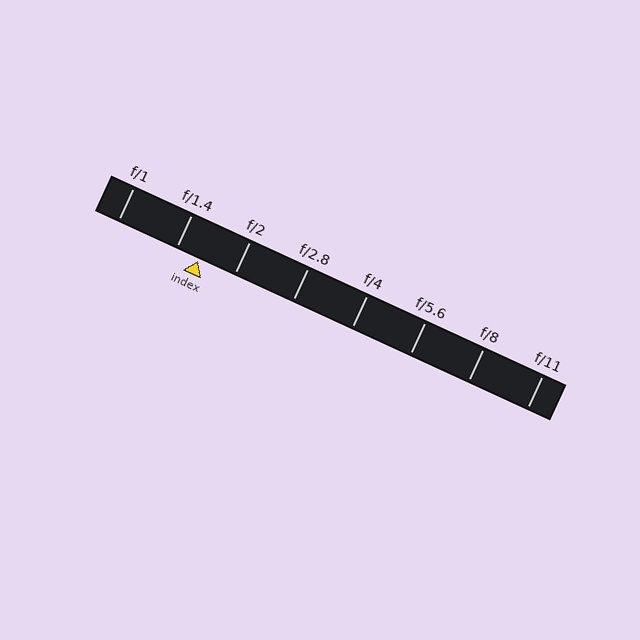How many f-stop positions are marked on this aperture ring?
There are 8 f-stop positions marked.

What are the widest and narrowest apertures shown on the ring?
The widest aperture shown is f/1 and the narrowest is f/11.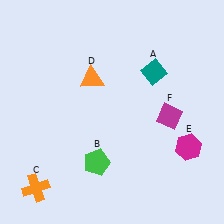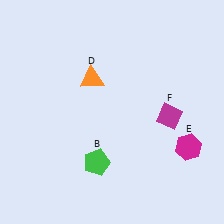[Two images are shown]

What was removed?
The teal diamond (A), the orange cross (C) were removed in Image 2.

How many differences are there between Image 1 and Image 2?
There are 2 differences between the two images.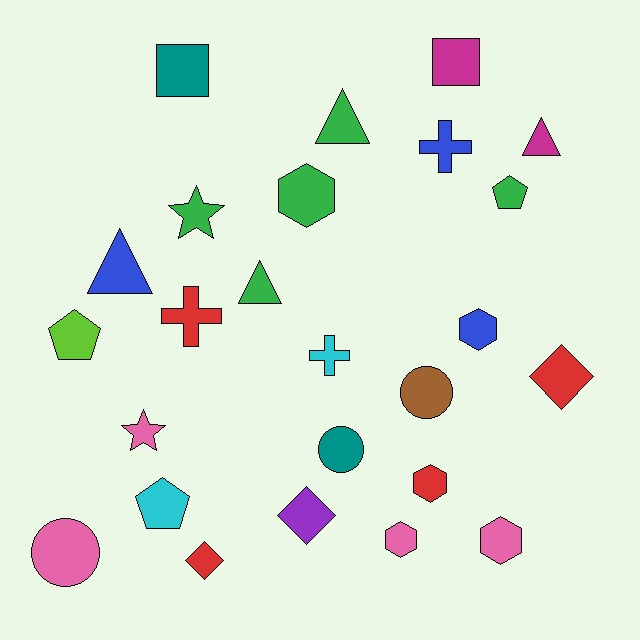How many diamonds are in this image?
There are 3 diamonds.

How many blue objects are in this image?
There are 3 blue objects.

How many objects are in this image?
There are 25 objects.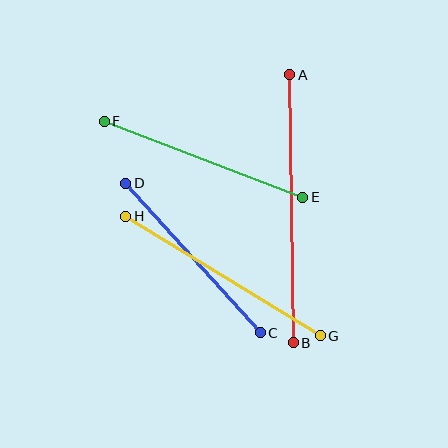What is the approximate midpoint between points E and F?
The midpoint is at approximately (204, 159) pixels.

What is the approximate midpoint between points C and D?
The midpoint is at approximately (193, 258) pixels.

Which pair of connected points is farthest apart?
Points A and B are farthest apart.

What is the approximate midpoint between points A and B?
The midpoint is at approximately (291, 209) pixels.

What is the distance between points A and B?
The distance is approximately 268 pixels.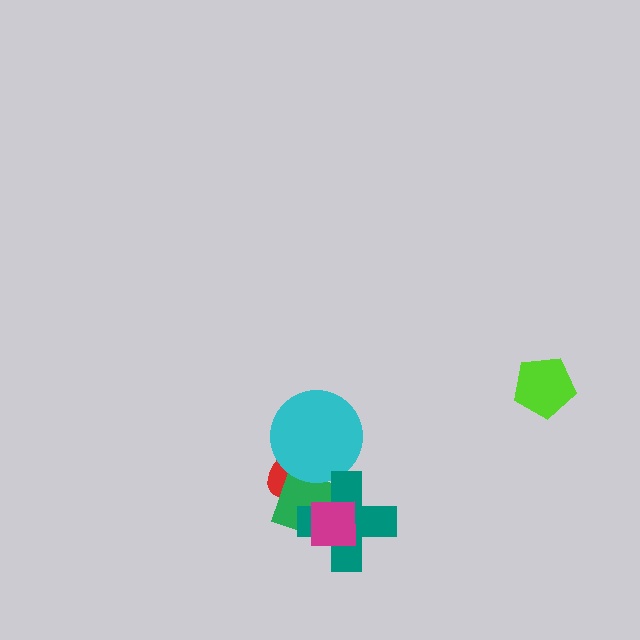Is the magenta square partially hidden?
No, no other shape covers it.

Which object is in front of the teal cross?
The magenta square is in front of the teal cross.